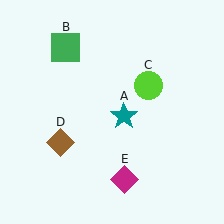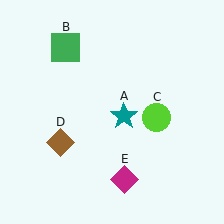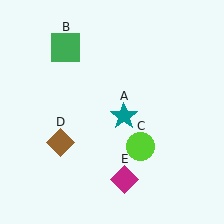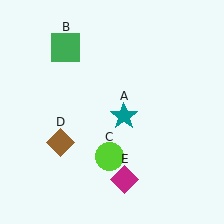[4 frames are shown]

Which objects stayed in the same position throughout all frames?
Teal star (object A) and green square (object B) and brown diamond (object D) and magenta diamond (object E) remained stationary.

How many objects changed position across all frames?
1 object changed position: lime circle (object C).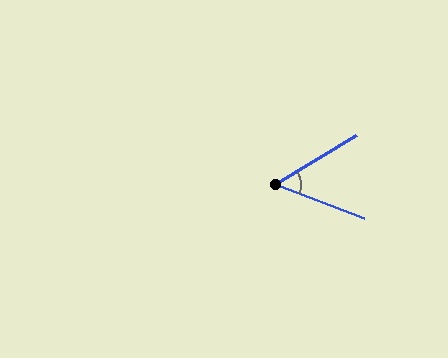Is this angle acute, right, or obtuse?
It is acute.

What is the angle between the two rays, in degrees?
Approximately 53 degrees.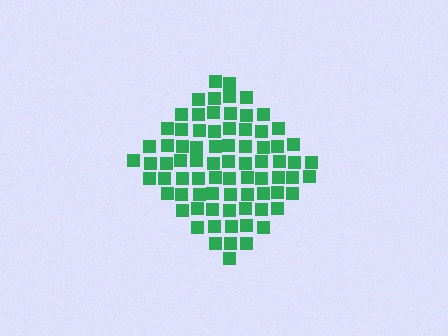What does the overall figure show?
The overall figure shows a diamond.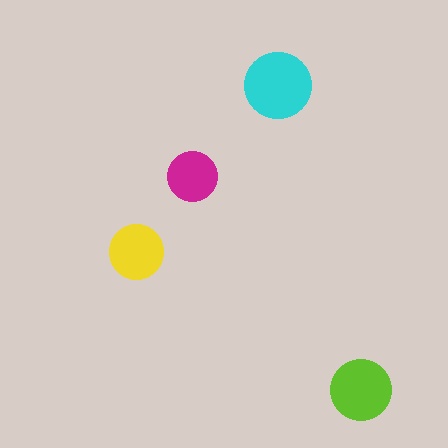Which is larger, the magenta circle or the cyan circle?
The cyan one.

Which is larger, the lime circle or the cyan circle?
The cyan one.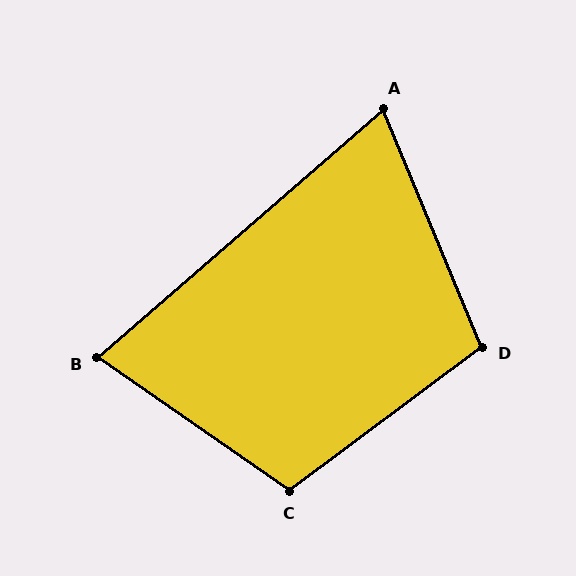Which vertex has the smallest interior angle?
A, at approximately 72 degrees.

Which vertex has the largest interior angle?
C, at approximately 108 degrees.